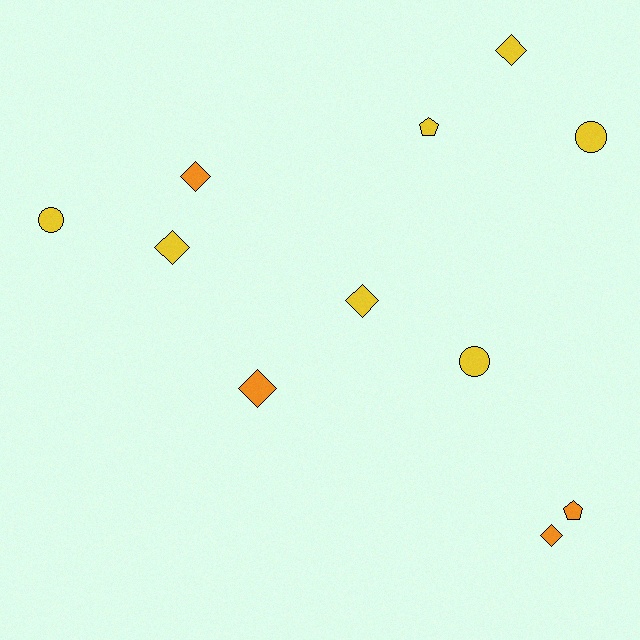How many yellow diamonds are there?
There are 3 yellow diamonds.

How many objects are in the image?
There are 11 objects.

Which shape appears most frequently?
Diamond, with 6 objects.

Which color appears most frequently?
Yellow, with 7 objects.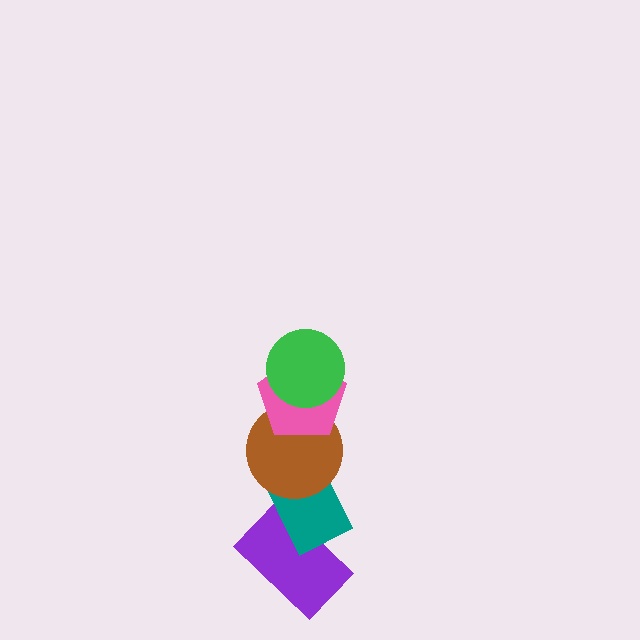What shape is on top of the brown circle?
The pink pentagon is on top of the brown circle.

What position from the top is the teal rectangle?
The teal rectangle is 4th from the top.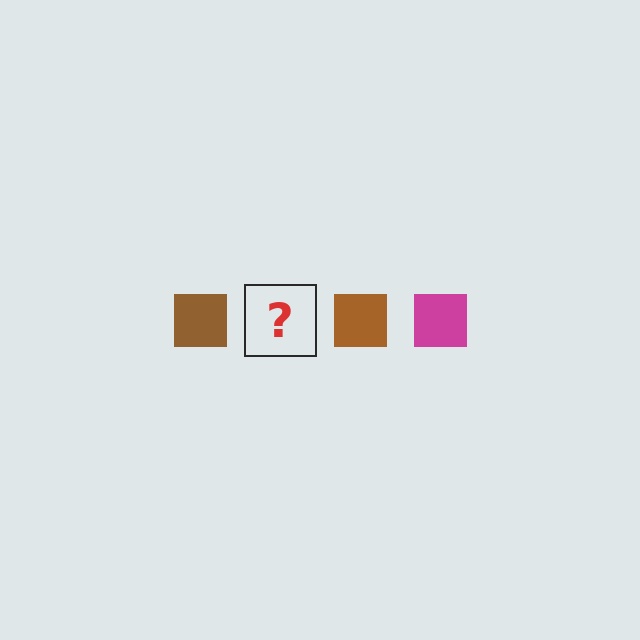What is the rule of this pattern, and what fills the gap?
The rule is that the pattern cycles through brown, magenta squares. The gap should be filled with a magenta square.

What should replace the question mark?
The question mark should be replaced with a magenta square.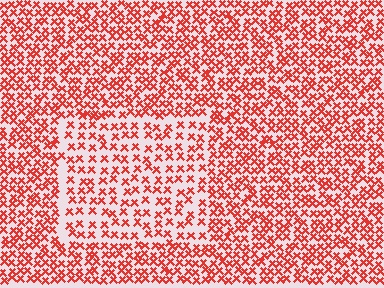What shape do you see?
I see a rectangle.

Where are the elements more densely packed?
The elements are more densely packed outside the rectangle boundary.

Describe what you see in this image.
The image contains small red elements arranged at two different densities. A rectangle-shaped region is visible where the elements are less densely packed than the surrounding area.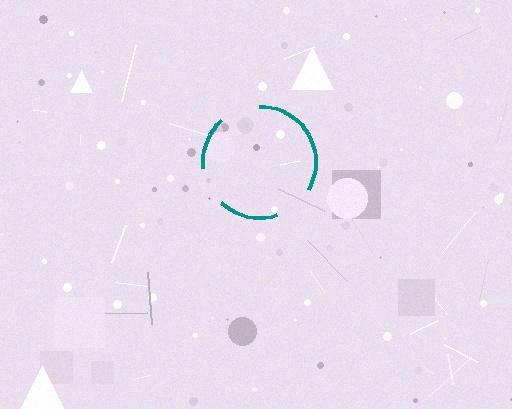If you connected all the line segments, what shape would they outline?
They would outline a circle.